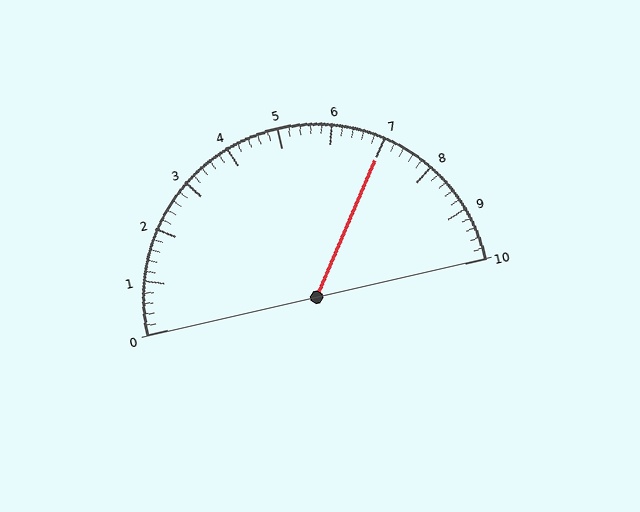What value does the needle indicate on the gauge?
The needle indicates approximately 7.0.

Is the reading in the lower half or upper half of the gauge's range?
The reading is in the upper half of the range (0 to 10).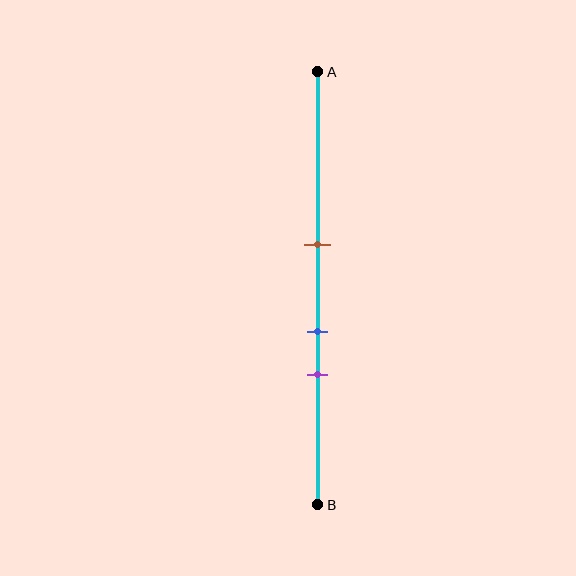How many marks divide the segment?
There are 3 marks dividing the segment.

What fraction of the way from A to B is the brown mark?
The brown mark is approximately 40% (0.4) of the way from A to B.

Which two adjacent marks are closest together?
The blue and purple marks are the closest adjacent pair.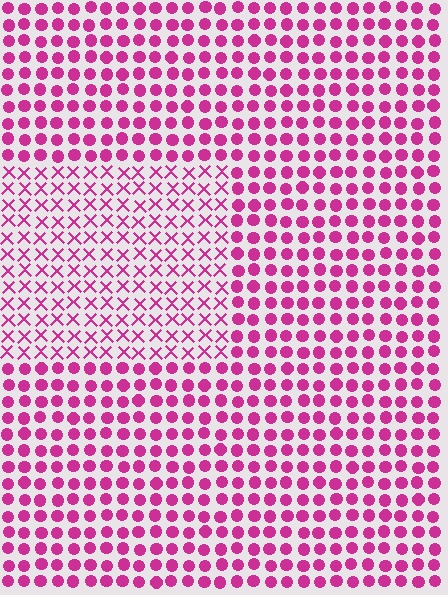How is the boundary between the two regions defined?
The boundary is defined by a change in element shape: X marks inside vs. circles outside. All elements share the same color and spacing.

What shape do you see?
I see a rectangle.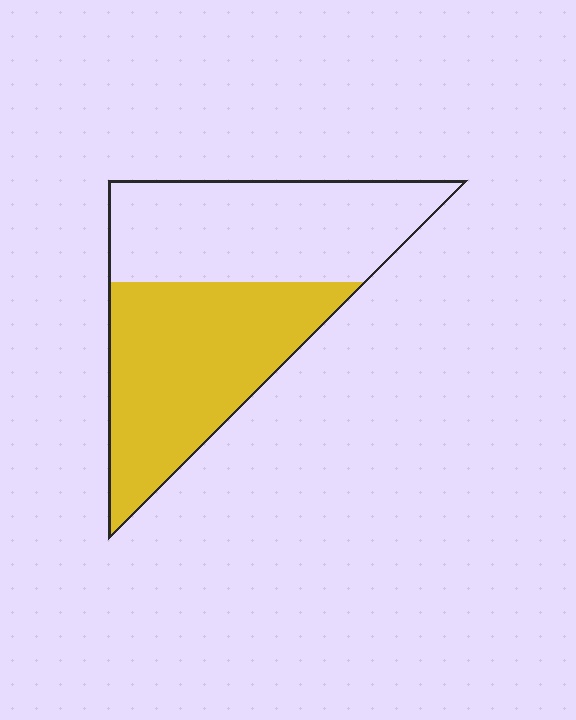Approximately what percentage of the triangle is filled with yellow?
Approximately 50%.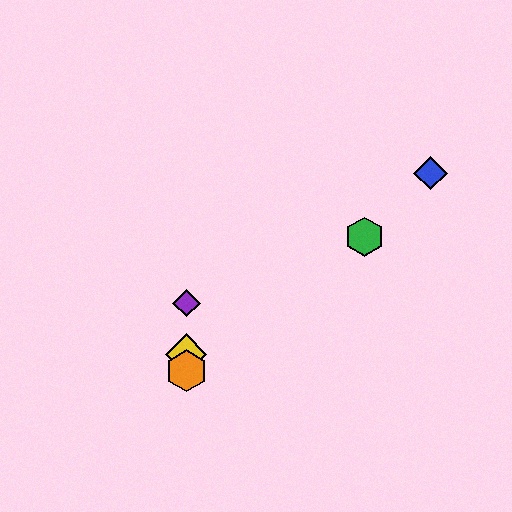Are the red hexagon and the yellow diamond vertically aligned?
Yes, both are at x≈186.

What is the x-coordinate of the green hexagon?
The green hexagon is at x≈365.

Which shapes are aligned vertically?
The red hexagon, the yellow diamond, the purple diamond, the orange hexagon are aligned vertically.